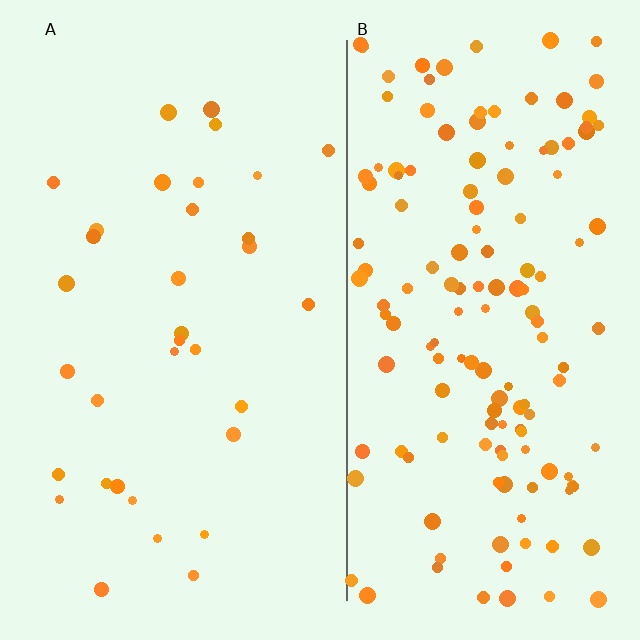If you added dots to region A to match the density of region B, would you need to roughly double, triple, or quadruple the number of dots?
Approximately quadruple.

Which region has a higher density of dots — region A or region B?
B (the right).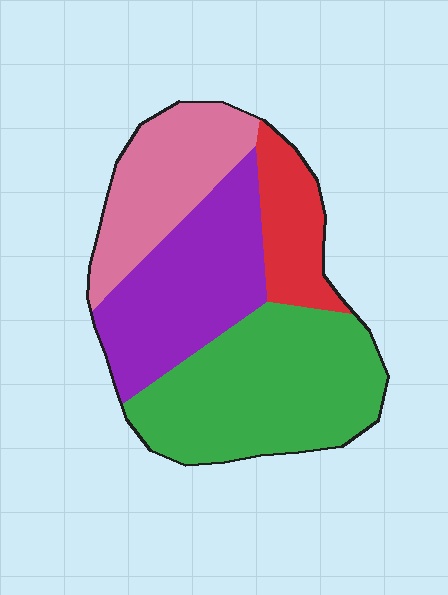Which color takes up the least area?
Red, at roughly 15%.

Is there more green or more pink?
Green.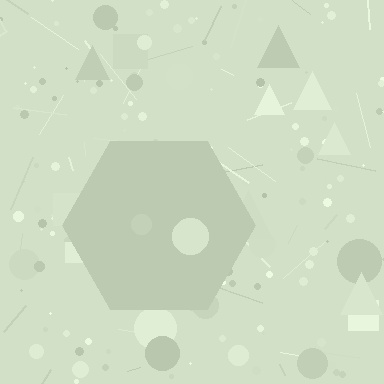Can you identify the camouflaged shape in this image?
The camouflaged shape is a hexagon.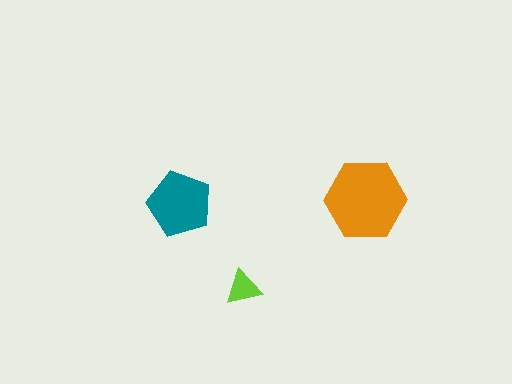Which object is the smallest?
The lime triangle.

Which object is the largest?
The orange hexagon.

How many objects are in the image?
There are 3 objects in the image.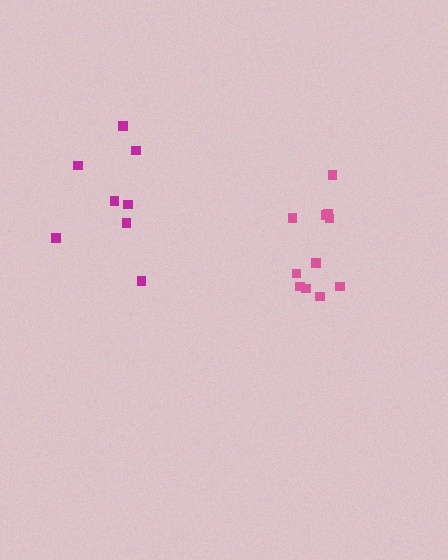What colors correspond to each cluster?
The clusters are colored: pink, magenta.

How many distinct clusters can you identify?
There are 2 distinct clusters.